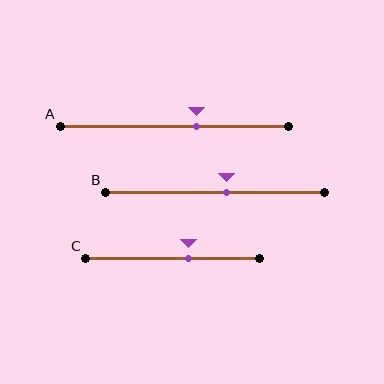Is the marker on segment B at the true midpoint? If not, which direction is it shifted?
No, the marker on segment B is shifted to the right by about 5% of the segment length.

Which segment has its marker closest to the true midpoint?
Segment B has its marker closest to the true midpoint.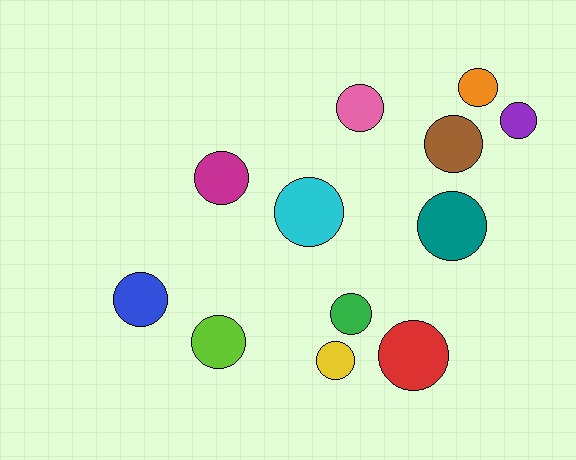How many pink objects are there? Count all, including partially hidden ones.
There is 1 pink object.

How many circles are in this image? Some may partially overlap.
There are 12 circles.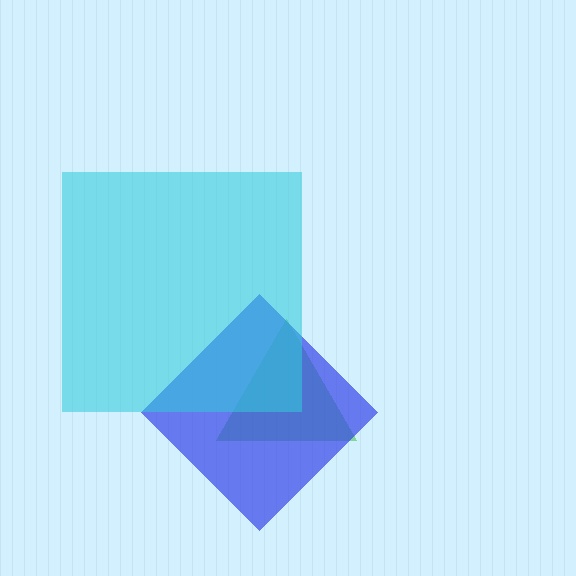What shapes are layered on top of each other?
The layered shapes are: a green triangle, a blue diamond, a cyan square.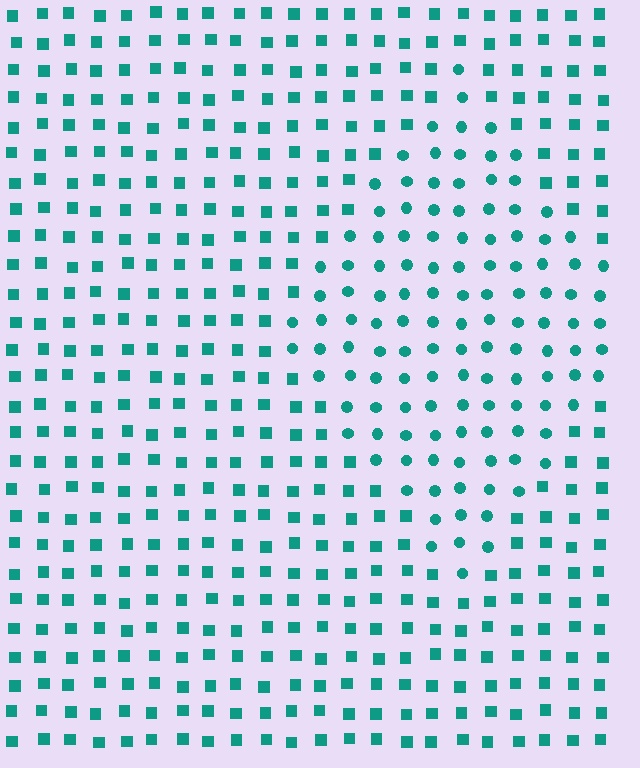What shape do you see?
I see a diamond.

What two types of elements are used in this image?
The image uses circles inside the diamond region and squares outside it.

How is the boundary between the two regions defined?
The boundary is defined by a change in element shape: circles inside vs. squares outside. All elements share the same color and spacing.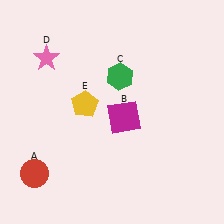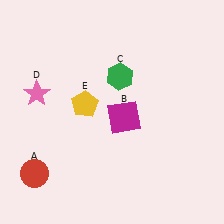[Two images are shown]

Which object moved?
The pink star (D) moved down.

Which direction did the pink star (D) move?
The pink star (D) moved down.